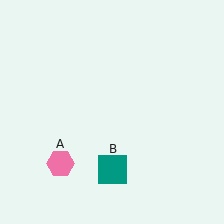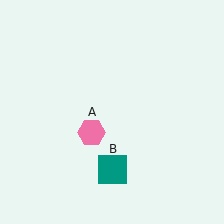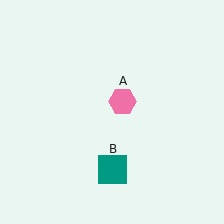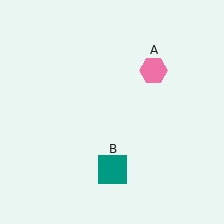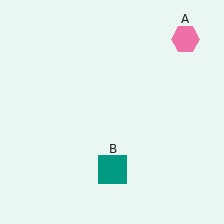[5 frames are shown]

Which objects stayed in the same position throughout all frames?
Teal square (object B) remained stationary.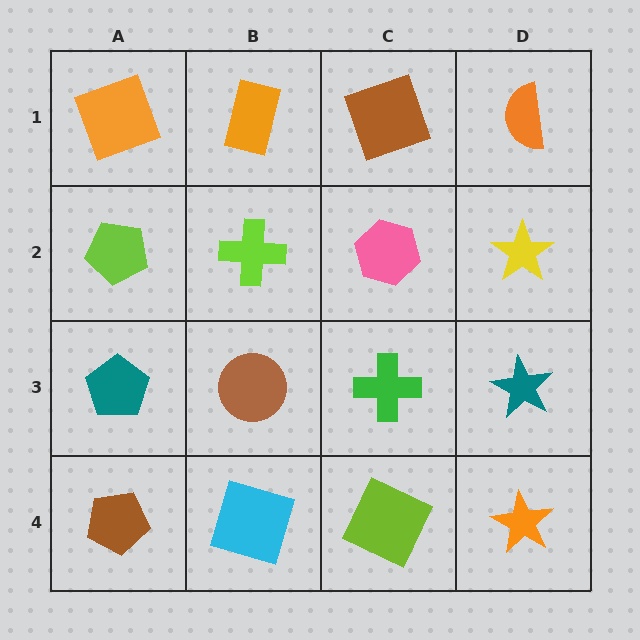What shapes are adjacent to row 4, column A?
A teal pentagon (row 3, column A), a cyan square (row 4, column B).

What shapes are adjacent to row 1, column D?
A yellow star (row 2, column D), a brown square (row 1, column C).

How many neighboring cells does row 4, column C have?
3.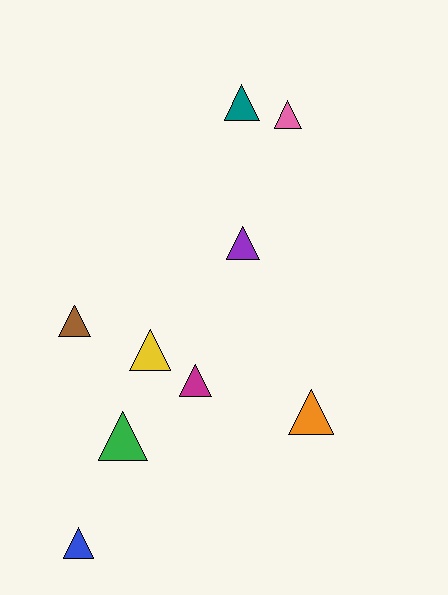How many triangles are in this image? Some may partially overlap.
There are 9 triangles.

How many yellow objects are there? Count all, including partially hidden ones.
There is 1 yellow object.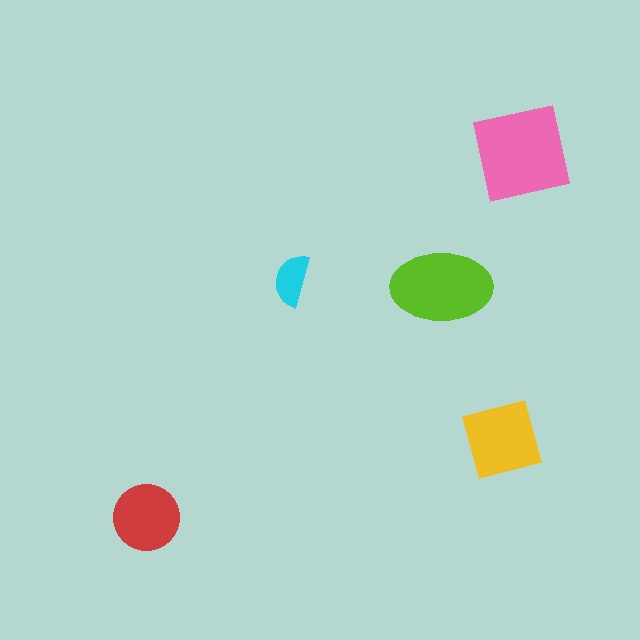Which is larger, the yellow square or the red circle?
The yellow square.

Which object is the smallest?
The cyan semicircle.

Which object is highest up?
The pink square is topmost.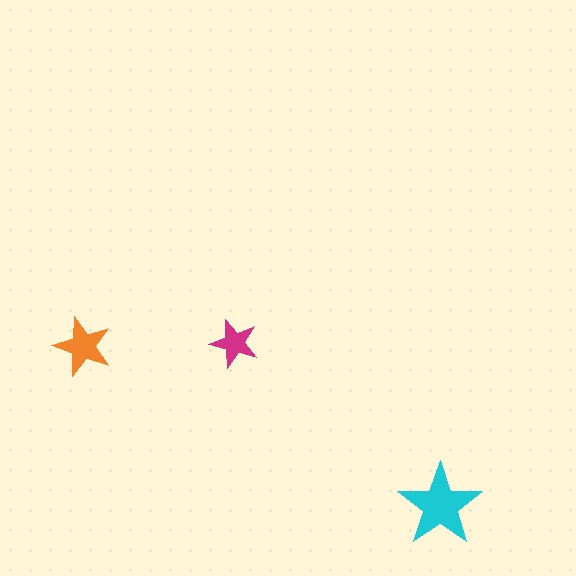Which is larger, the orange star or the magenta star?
The orange one.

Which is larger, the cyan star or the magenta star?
The cyan one.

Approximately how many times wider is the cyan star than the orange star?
About 1.5 times wider.